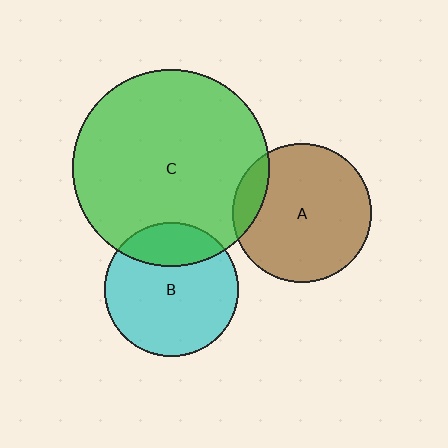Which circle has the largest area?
Circle C (green).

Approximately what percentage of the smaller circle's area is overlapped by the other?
Approximately 25%.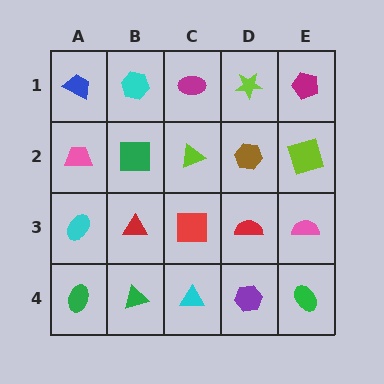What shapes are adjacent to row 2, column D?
A lime star (row 1, column D), a red semicircle (row 3, column D), a lime triangle (row 2, column C), a lime square (row 2, column E).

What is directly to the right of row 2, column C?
A brown hexagon.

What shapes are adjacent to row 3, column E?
A lime square (row 2, column E), a green ellipse (row 4, column E), a red semicircle (row 3, column D).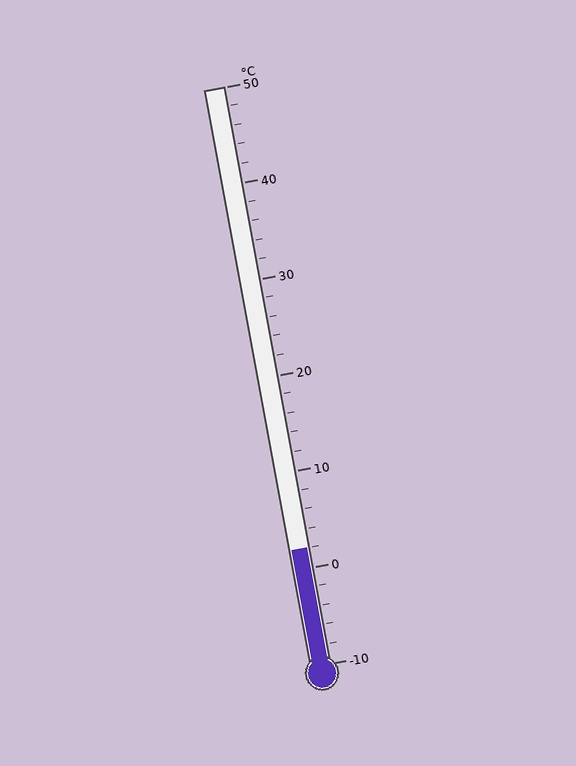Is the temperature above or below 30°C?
The temperature is below 30°C.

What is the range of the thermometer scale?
The thermometer scale ranges from -10°C to 50°C.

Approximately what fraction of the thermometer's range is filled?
The thermometer is filled to approximately 20% of its range.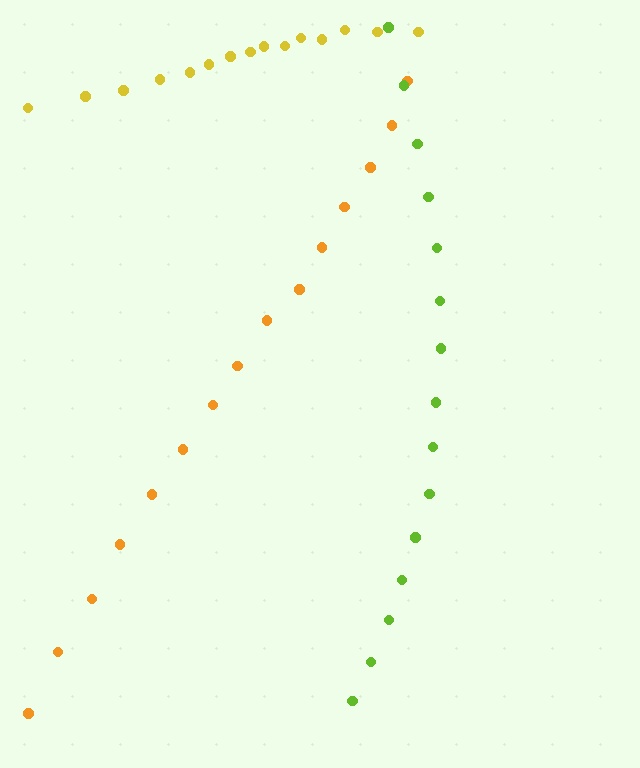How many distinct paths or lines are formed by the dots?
There are 3 distinct paths.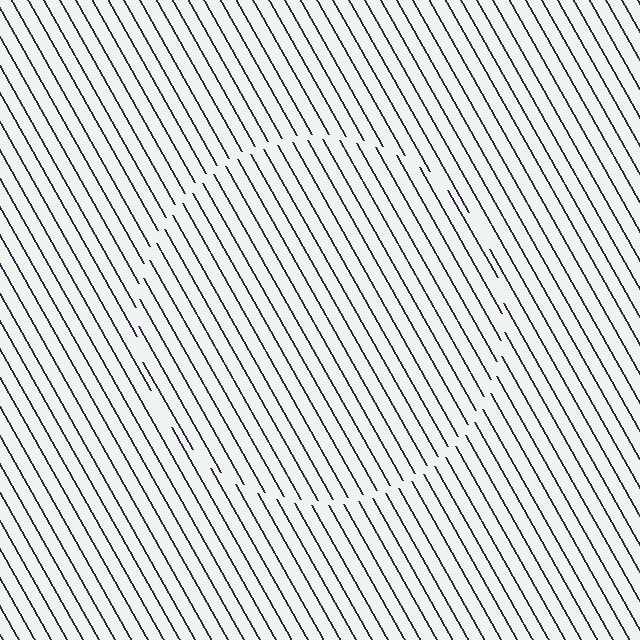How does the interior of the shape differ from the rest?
The interior of the shape contains the same grating, shifted by half a period — the contour is defined by the phase discontinuity where line-ends from the inner and outer gratings abut.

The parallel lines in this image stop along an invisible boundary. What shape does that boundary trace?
An illusory circle. The interior of the shape contains the same grating, shifted by half a period — the contour is defined by the phase discontinuity where line-ends from the inner and outer gratings abut.